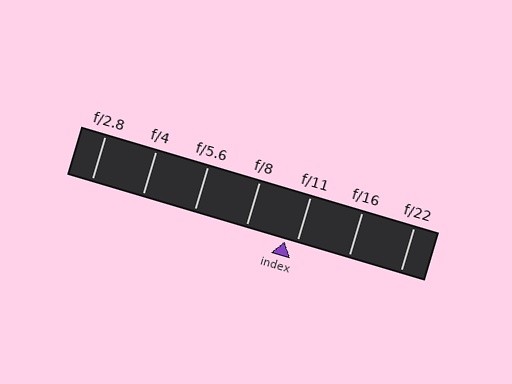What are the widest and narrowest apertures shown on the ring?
The widest aperture shown is f/2.8 and the narrowest is f/22.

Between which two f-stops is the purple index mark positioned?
The index mark is between f/8 and f/11.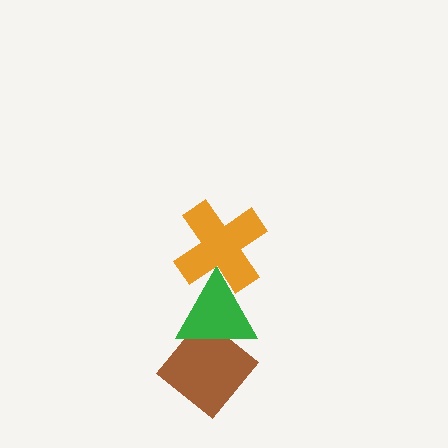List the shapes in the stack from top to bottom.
From top to bottom: the orange cross, the green triangle, the brown diamond.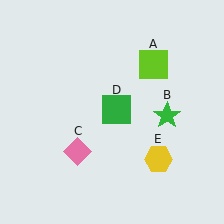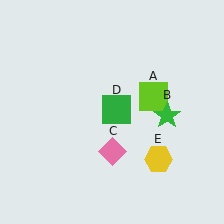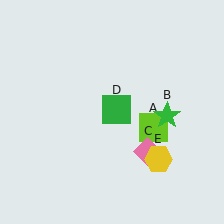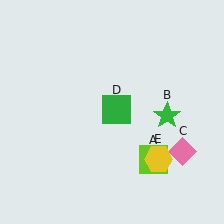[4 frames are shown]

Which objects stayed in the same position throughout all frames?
Green star (object B) and green square (object D) and yellow hexagon (object E) remained stationary.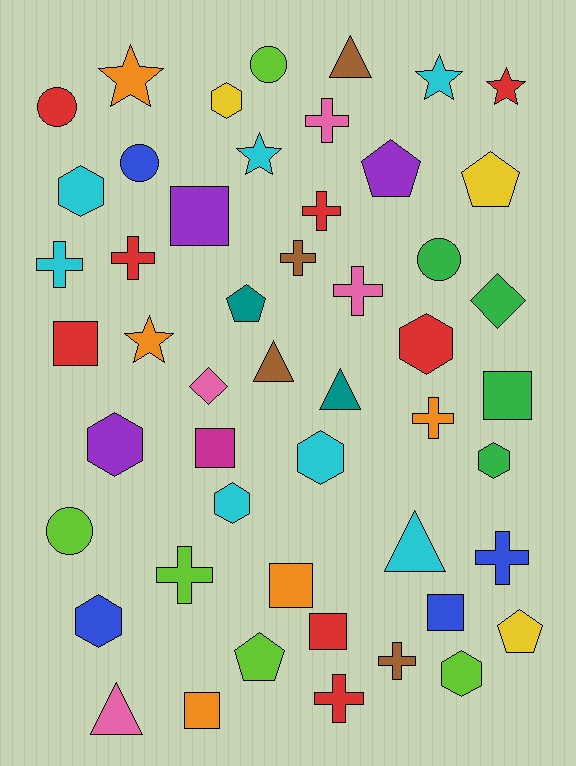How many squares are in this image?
There are 8 squares.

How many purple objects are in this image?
There are 3 purple objects.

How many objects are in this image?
There are 50 objects.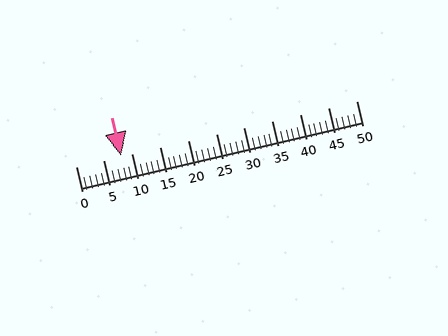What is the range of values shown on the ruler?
The ruler shows values from 0 to 50.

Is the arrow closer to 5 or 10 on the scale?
The arrow is closer to 10.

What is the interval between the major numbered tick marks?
The major tick marks are spaced 5 units apart.